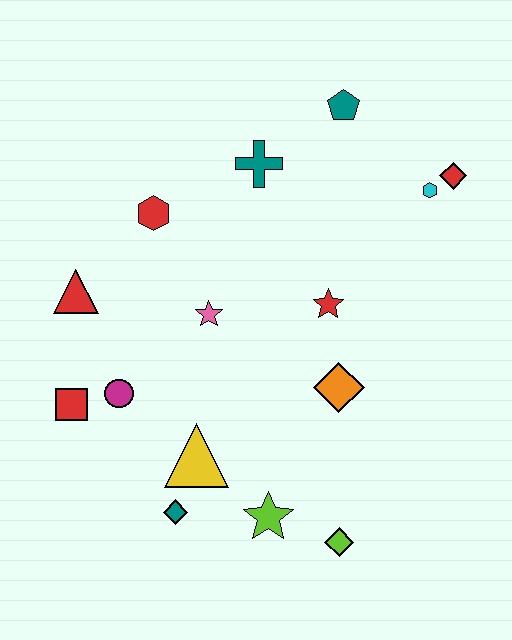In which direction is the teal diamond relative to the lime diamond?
The teal diamond is to the left of the lime diamond.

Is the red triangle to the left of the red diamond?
Yes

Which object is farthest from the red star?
The red square is farthest from the red star.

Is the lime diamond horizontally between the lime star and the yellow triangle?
No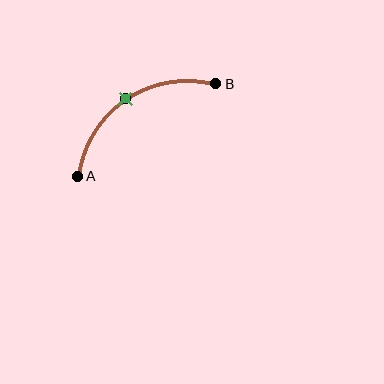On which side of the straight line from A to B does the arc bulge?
The arc bulges above and to the left of the straight line connecting A and B.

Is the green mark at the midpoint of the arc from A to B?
Yes. The green mark lies on the arc at equal arc-length from both A and B — it is the arc midpoint.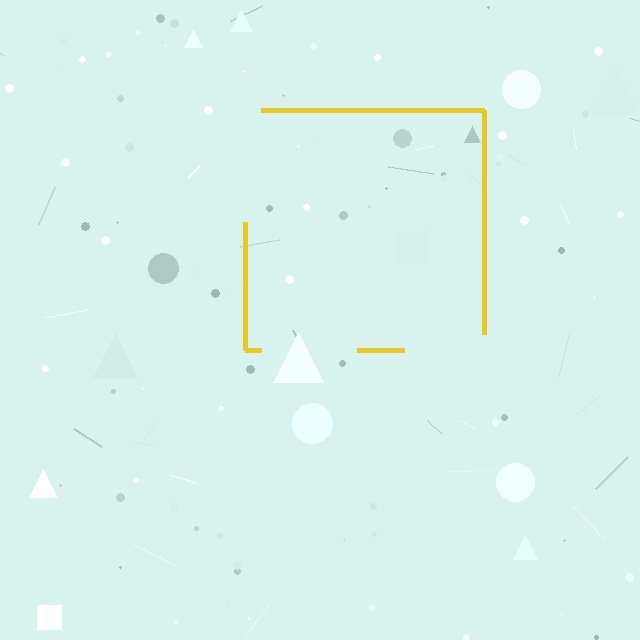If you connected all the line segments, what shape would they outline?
They would outline a square.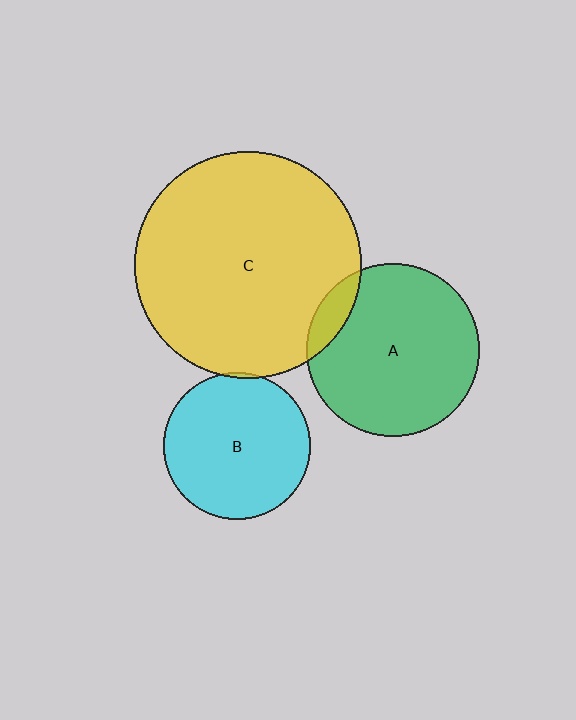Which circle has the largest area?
Circle C (yellow).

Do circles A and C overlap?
Yes.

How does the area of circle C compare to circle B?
Approximately 2.4 times.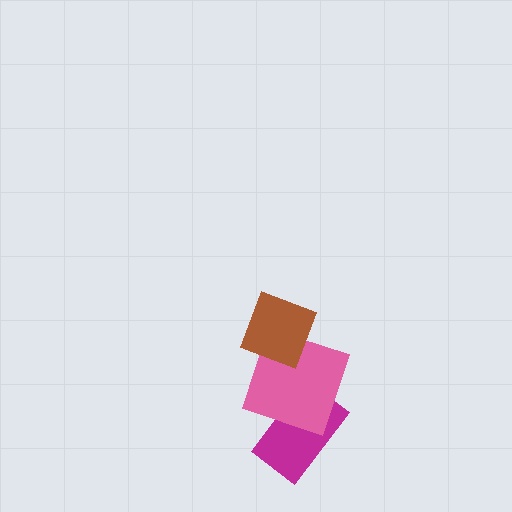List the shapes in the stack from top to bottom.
From top to bottom: the brown diamond, the pink square, the magenta rectangle.